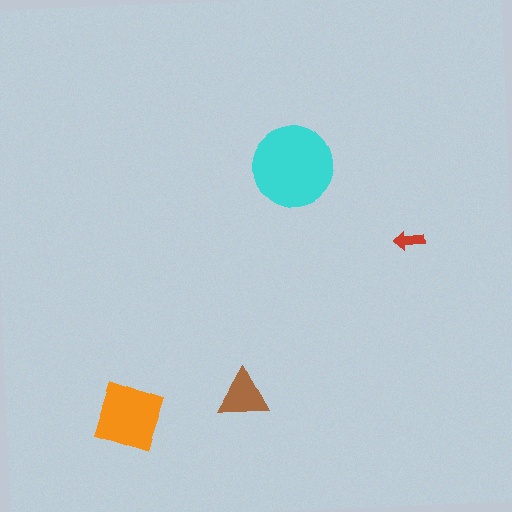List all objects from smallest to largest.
The red arrow, the brown triangle, the orange square, the cyan circle.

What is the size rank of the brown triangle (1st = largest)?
3rd.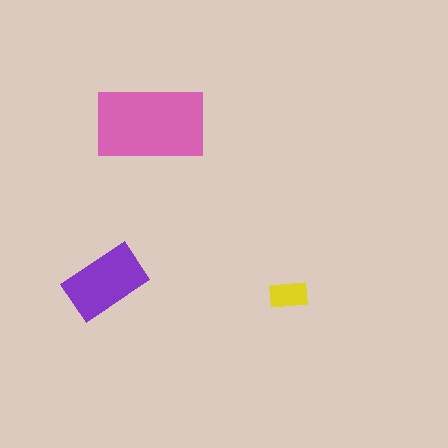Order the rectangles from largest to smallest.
the pink one, the purple one, the yellow one.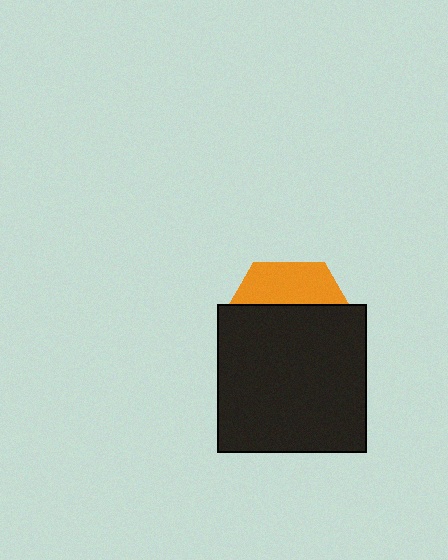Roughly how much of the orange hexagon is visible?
A small part of it is visible (roughly 30%).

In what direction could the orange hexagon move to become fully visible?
The orange hexagon could move up. That would shift it out from behind the black square entirely.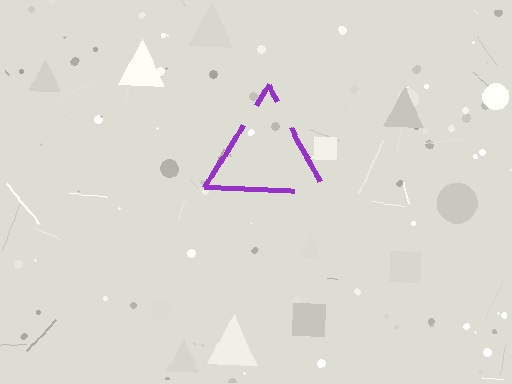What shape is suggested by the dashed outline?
The dashed outline suggests a triangle.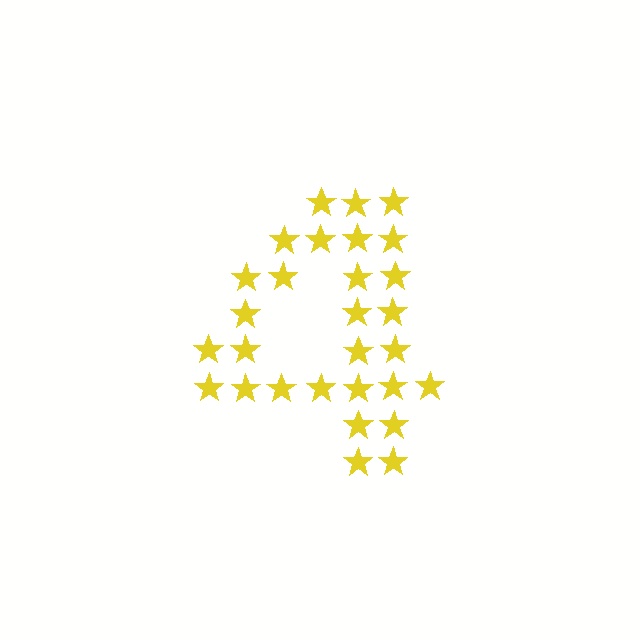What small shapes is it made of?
It is made of small stars.